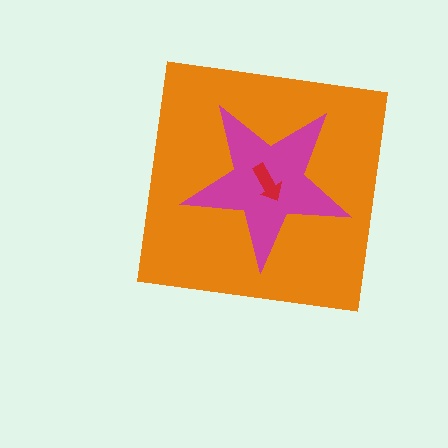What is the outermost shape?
The orange square.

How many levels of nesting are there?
3.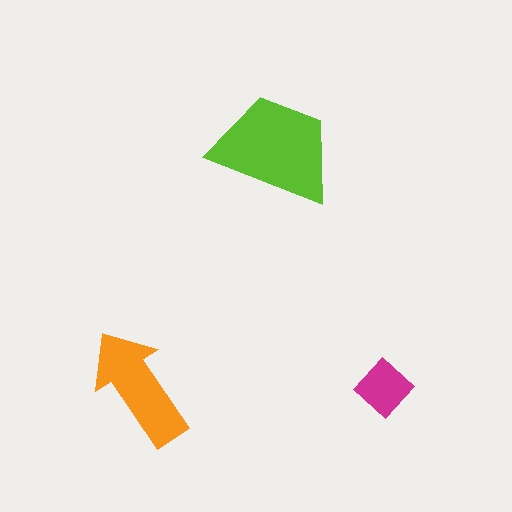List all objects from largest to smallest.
The lime trapezoid, the orange arrow, the magenta diamond.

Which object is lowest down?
The magenta diamond is bottommost.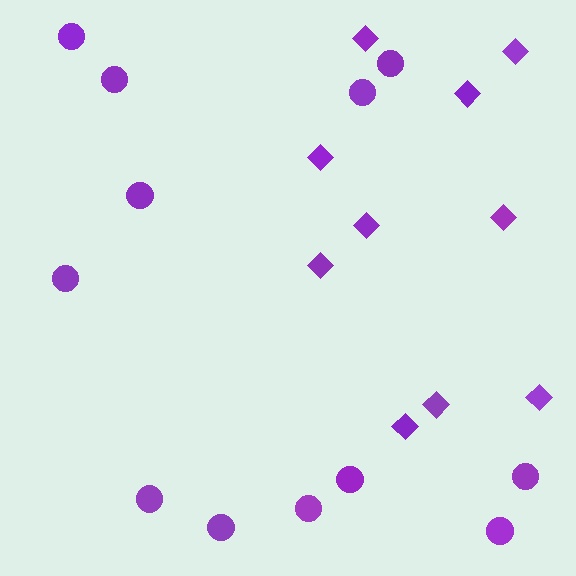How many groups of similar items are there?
There are 2 groups: one group of circles (12) and one group of diamonds (10).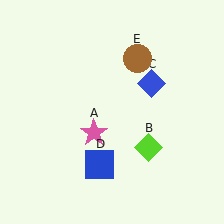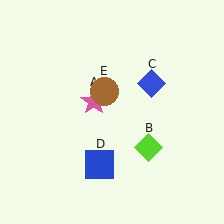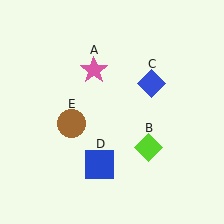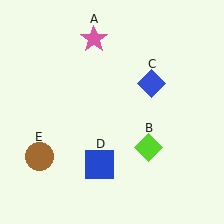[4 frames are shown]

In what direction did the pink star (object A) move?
The pink star (object A) moved up.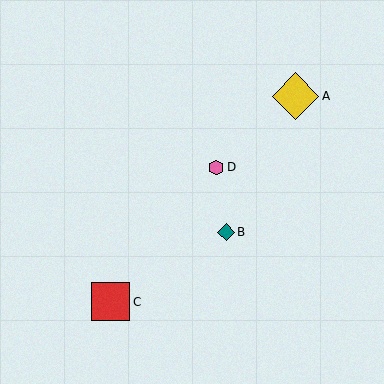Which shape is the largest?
The yellow diamond (labeled A) is the largest.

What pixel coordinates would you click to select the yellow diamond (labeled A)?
Click at (295, 96) to select the yellow diamond A.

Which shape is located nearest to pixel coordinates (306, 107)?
The yellow diamond (labeled A) at (295, 96) is nearest to that location.